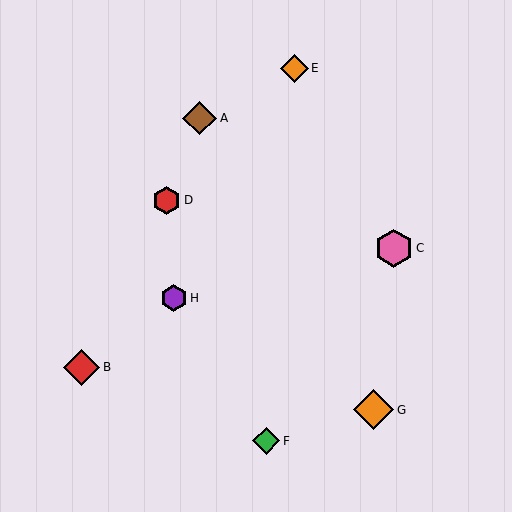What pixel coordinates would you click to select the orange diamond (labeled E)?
Click at (295, 68) to select the orange diamond E.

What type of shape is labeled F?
Shape F is a green diamond.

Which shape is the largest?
The orange diamond (labeled G) is the largest.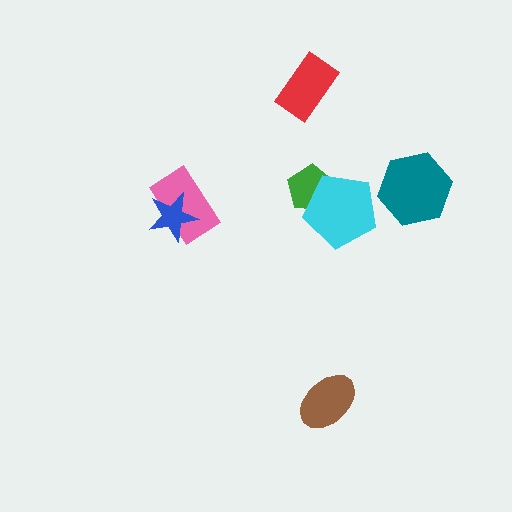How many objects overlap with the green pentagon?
1 object overlaps with the green pentagon.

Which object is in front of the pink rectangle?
The blue star is in front of the pink rectangle.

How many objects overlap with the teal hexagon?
0 objects overlap with the teal hexagon.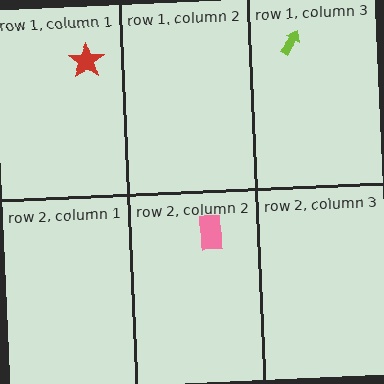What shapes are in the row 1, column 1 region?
The red star.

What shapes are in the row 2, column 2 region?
The pink rectangle.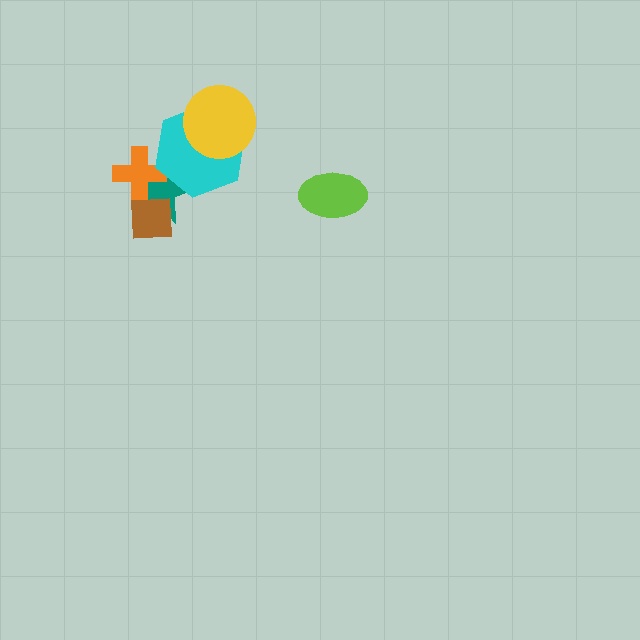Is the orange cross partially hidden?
Yes, it is partially covered by another shape.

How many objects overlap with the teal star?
3 objects overlap with the teal star.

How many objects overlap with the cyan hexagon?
3 objects overlap with the cyan hexagon.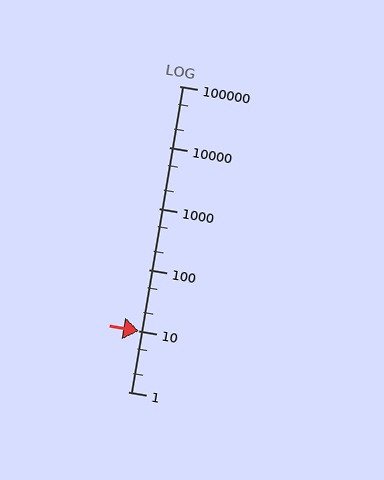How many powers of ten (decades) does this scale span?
The scale spans 5 decades, from 1 to 100000.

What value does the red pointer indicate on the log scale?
The pointer indicates approximately 10.